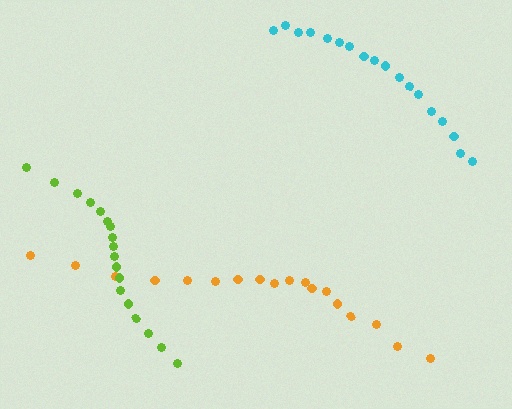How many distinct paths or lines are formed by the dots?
There are 3 distinct paths.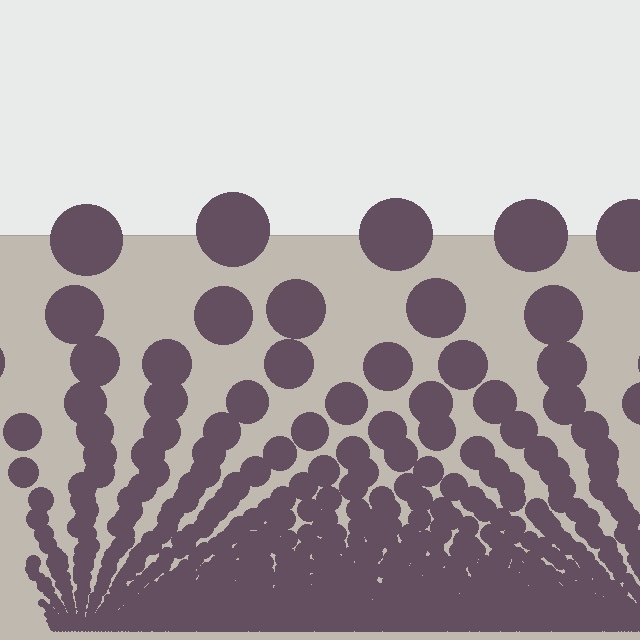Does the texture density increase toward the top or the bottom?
Density increases toward the bottom.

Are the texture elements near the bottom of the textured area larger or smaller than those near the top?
Smaller. The gradient is inverted — elements near the bottom are smaller and denser.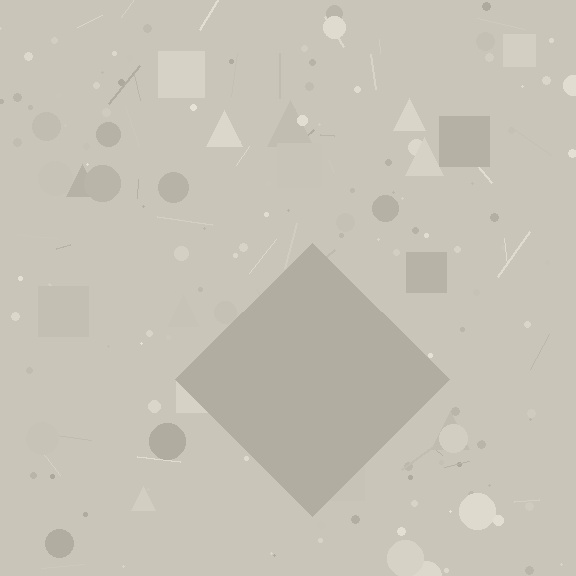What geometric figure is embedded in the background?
A diamond is embedded in the background.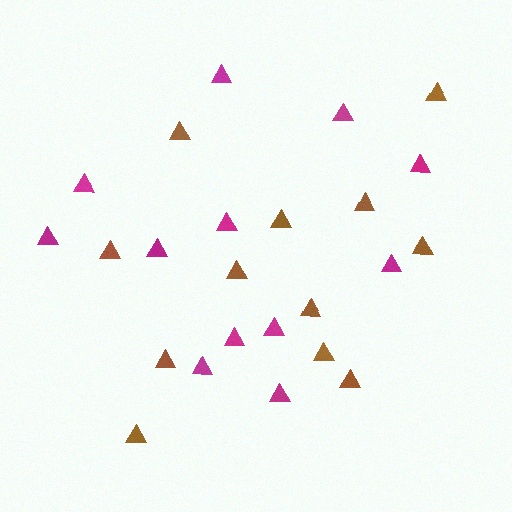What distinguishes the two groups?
There are 2 groups: one group of brown triangles (12) and one group of magenta triangles (12).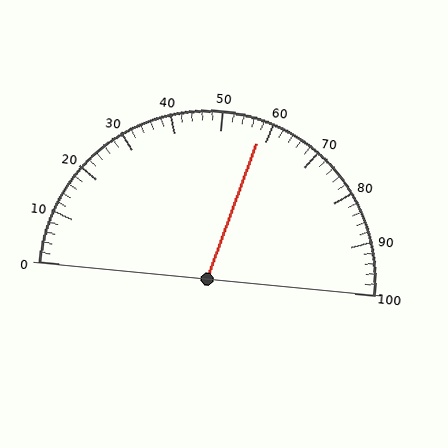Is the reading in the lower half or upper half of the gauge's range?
The reading is in the upper half of the range (0 to 100).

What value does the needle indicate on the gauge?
The needle indicates approximately 58.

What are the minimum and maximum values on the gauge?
The gauge ranges from 0 to 100.